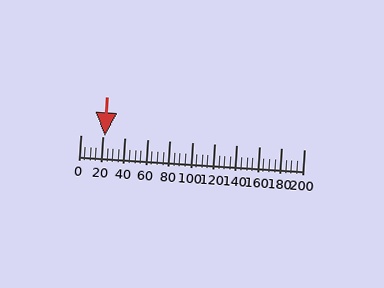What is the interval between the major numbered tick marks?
The major tick marks are spaced 20 units apart.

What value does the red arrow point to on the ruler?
The red arrow points to approximately 22.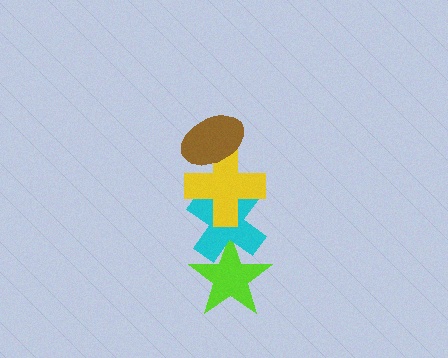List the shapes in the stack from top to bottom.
From top to bottom: the brown ellipse, the yellow cross, the cyan cross, the lime star.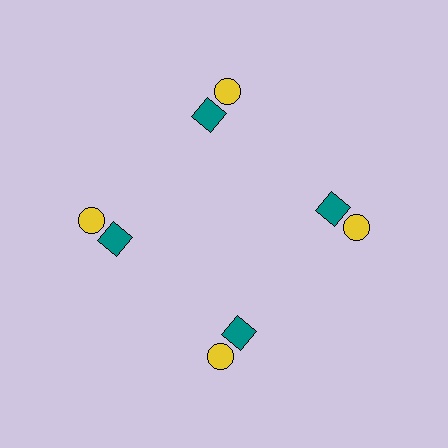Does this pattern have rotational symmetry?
Yes, this pattern has 4-fold rotational symmetry. It looks the same after rotating 90 degrees around the center.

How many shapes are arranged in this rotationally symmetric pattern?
There are 8 shapes, arranged in 4 groups of 2.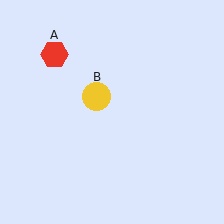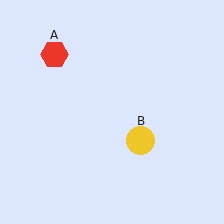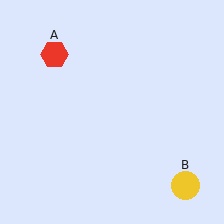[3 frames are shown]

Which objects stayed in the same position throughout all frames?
Red hexagon (object A) remained stationary.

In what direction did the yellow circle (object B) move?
The yellow circle (object B) moved down and to the right.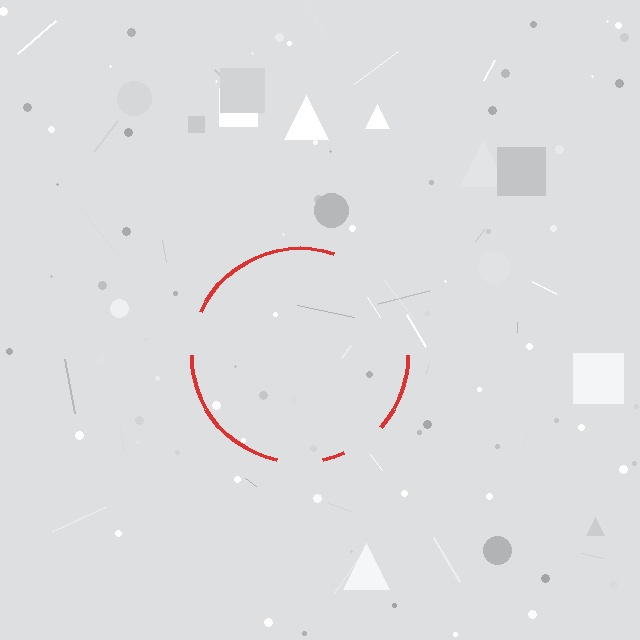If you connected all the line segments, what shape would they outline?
They would outline a circle.